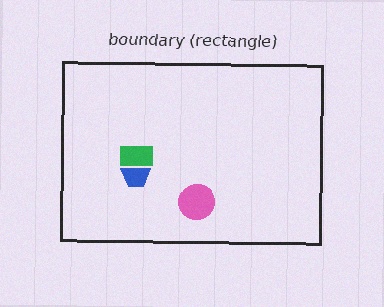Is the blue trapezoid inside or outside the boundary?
Inside.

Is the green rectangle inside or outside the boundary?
Inside.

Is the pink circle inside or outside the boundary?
Inside.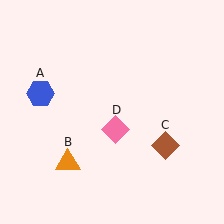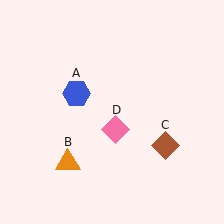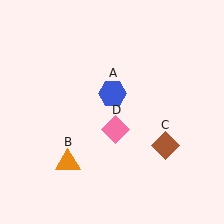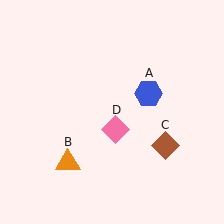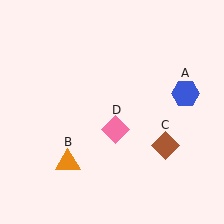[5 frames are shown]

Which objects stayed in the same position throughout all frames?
Orange triangle (object B) and brown diamond (object C) and pink diamond (object D) remained stationary.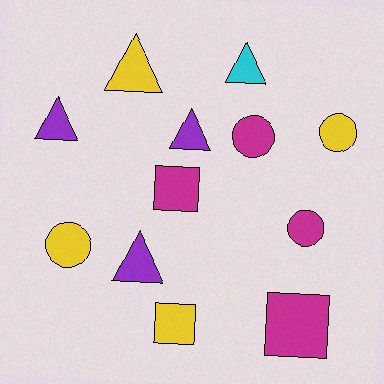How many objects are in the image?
There are 12 objects.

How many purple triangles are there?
There are 3 purple triangles.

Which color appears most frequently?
Yellow, with 4 objects.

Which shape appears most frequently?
Triangle, with 5 objects.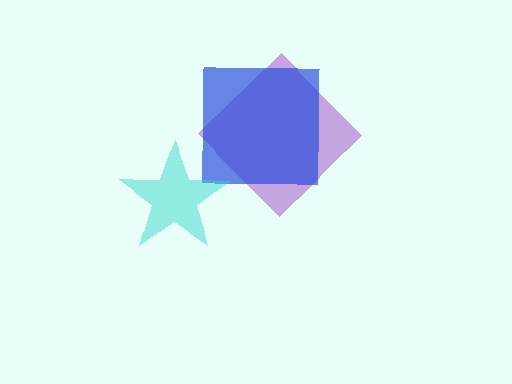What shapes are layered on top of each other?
The layered shapes are: a purple diamond, a blue square, a cyan star.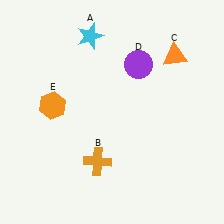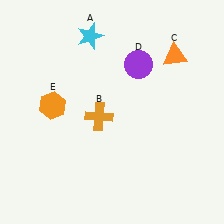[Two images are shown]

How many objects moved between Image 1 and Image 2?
1 object moved between the two images.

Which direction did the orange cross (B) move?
The orange cross (B) moved up.